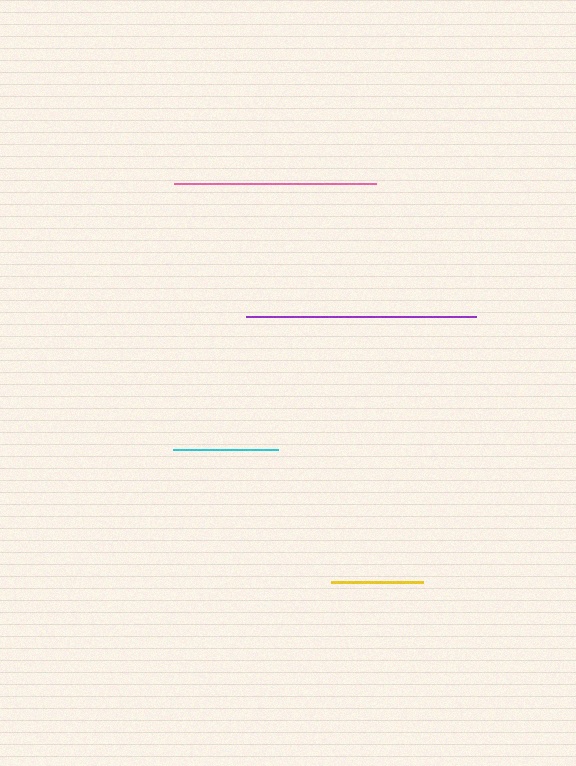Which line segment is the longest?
The purple line is the longest at approximately 230 pixels.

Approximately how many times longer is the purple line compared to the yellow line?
The purple line is approximately 2.5 times the length of the yellow line.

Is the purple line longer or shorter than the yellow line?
The purple line is longer than the yellow line.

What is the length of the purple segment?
The purple segment is approximately 230 pixels long.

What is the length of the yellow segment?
The yellow segment is approximately 92 pixels long.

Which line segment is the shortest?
The yellow line is the shortest at approximately 92 pixels.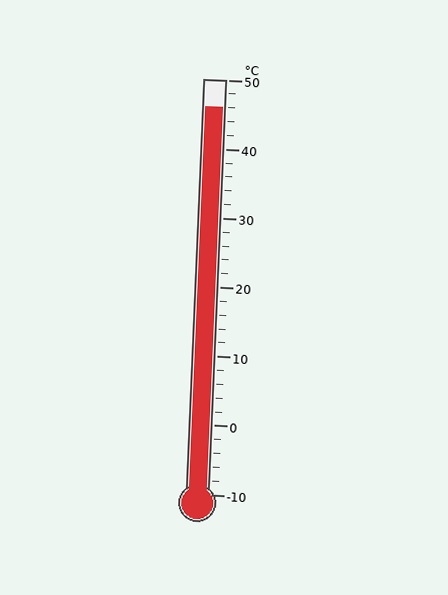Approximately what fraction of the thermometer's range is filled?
The thermometer is filled to approximately 95% of its range.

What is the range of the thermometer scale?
The thermometer scale ranges from -10°C to 50°C.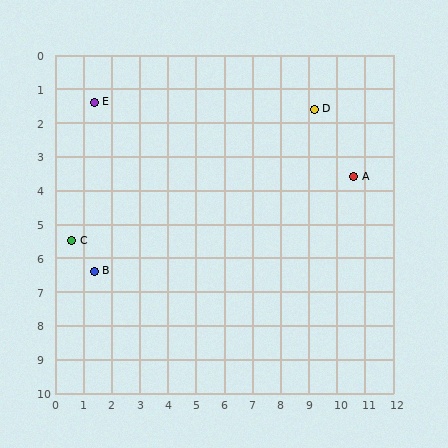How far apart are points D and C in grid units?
Points D and C are about 9.4 grid units apart.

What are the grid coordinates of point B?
Point B is at approximately (1.4, 6.4).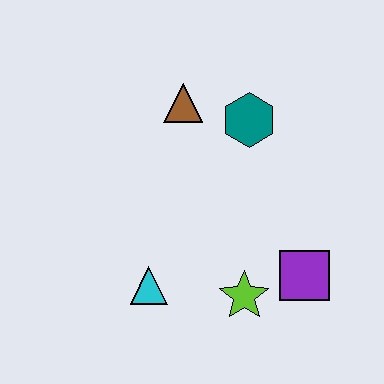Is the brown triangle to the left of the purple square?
Yes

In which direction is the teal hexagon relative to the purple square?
The teal hexagon is above the purple square.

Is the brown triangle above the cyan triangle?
Yes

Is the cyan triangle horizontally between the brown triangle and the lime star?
No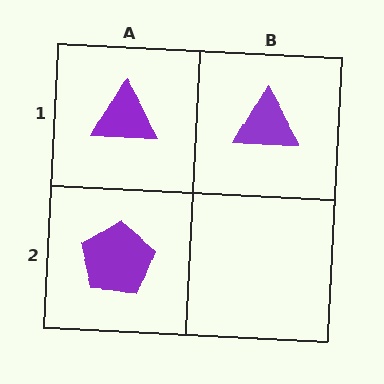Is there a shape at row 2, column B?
No, that cell is empty.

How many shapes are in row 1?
2 shapes.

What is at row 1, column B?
A purple triangle.